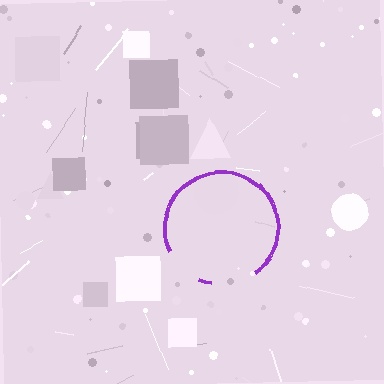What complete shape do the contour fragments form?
The contour fragments form a circle.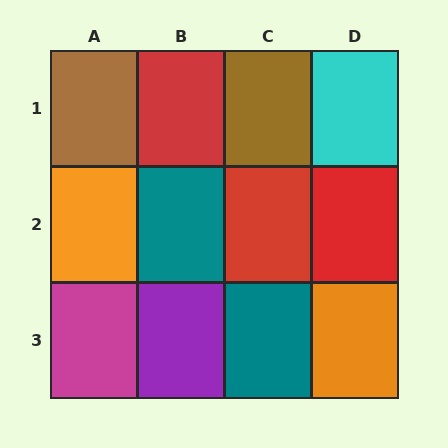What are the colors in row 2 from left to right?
Orange, teal, red, red.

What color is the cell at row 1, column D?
Cyan.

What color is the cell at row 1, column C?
Brown.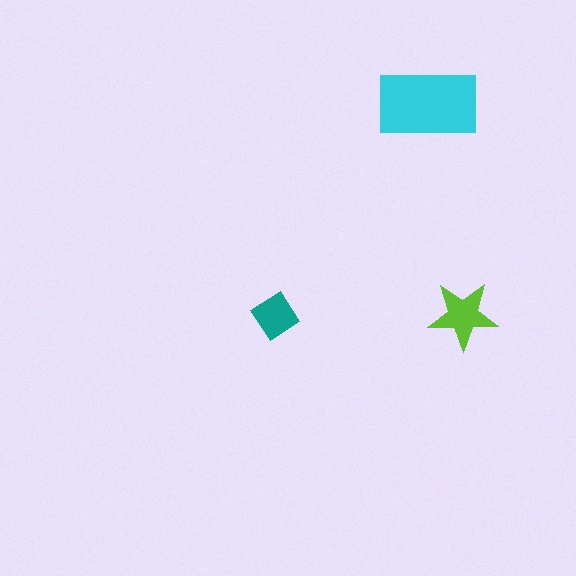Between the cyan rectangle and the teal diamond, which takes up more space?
The cyan rectangle.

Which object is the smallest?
The teal diamond.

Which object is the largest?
The cyan rectangle.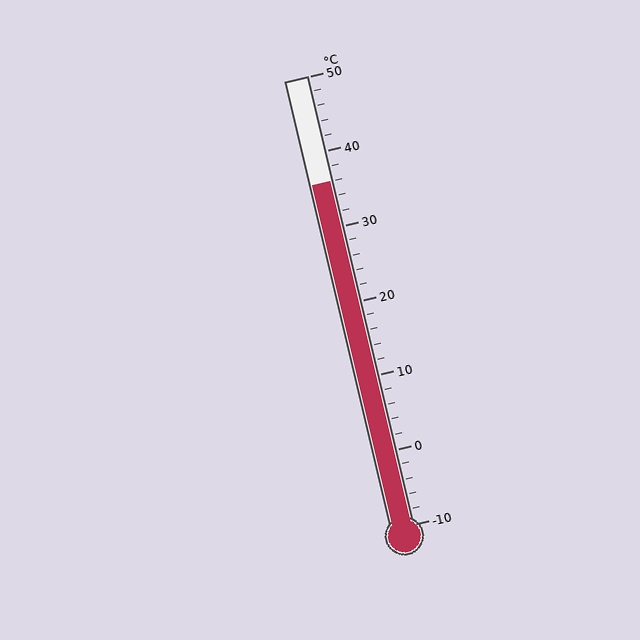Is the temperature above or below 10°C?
The temperature is above 10°C.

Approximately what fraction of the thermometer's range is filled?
The thermometer is filled to approximately 75% of its range.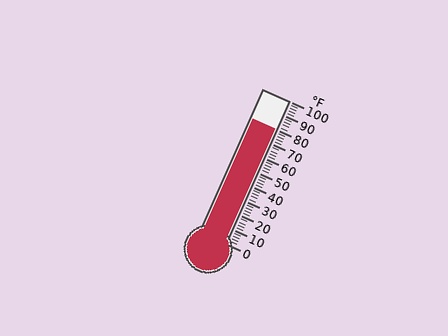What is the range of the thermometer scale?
The thermometer scale ranges from 0°F to 100°F.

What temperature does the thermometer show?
The thermometer shows approximately 80°F.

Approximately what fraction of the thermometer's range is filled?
The thermometer is filled to approximately 80% of its range.